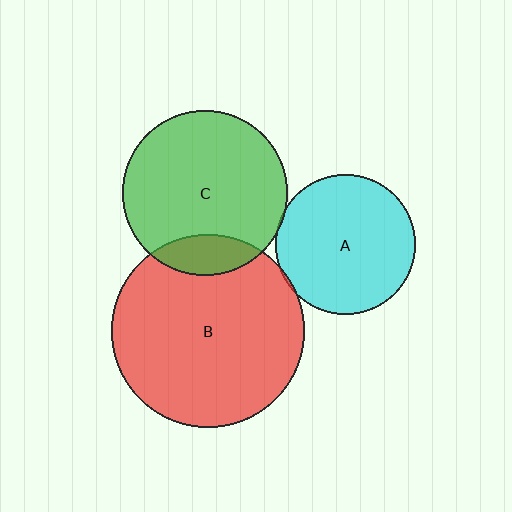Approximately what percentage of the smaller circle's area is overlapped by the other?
Approximately 5%.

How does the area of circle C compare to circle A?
Approximately 1.4 times.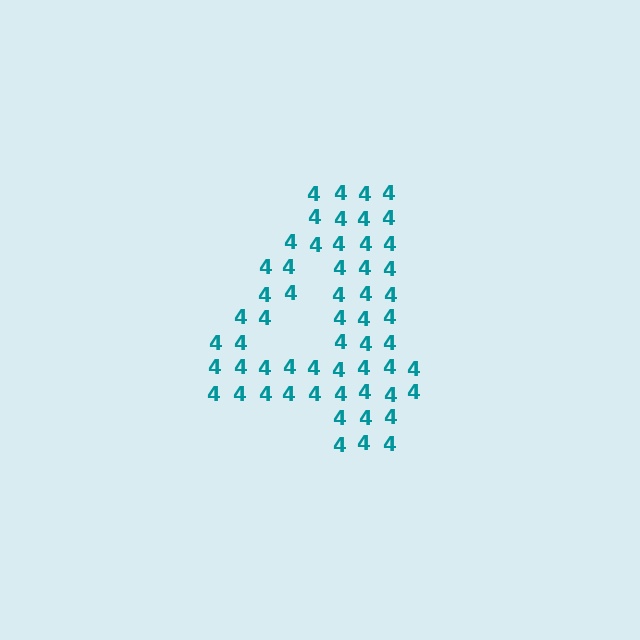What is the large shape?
The large shape is the digit 4.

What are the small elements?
The small elements are digit 4's.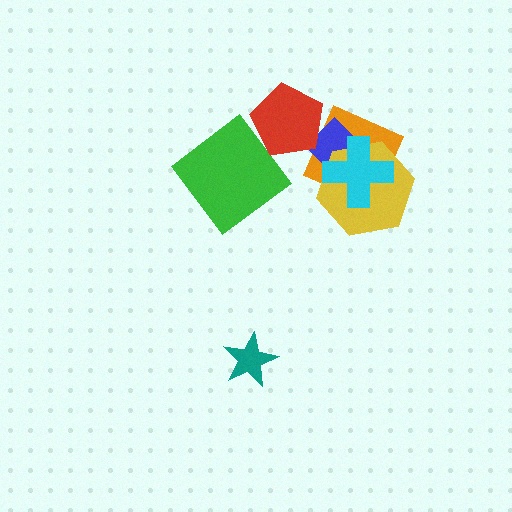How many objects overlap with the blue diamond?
4 objects overlap with the blue diamond.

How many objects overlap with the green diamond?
0 objects overlap with the green diamond.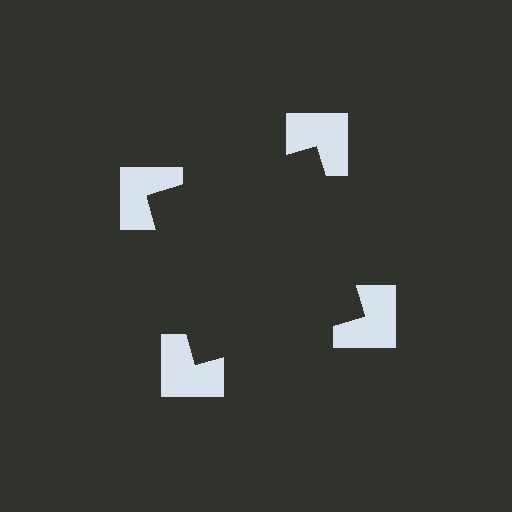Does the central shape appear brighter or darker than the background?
It typically appears slightly darker than the background, even though no actual brightness change is drawn.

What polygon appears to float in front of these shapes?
An illusory square — its edges are inferred from the aligned wedge cuts in the notched squares, not physically drawn.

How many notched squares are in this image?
There are 4 — one at each vertex of the illusory square.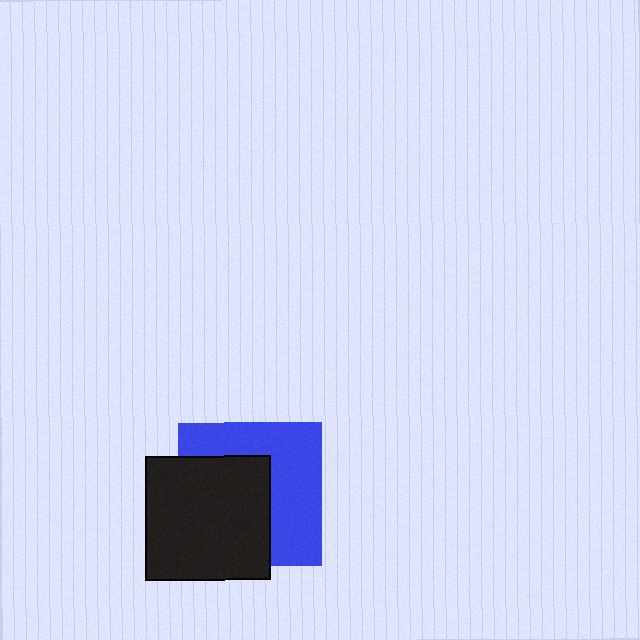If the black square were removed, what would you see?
You would see the complete blue square.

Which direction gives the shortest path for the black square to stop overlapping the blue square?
Moving left gives the shortest separation.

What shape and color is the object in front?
The object in front is a black square.